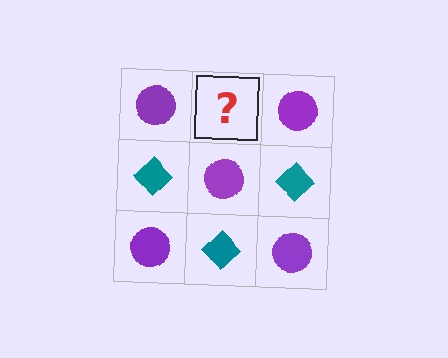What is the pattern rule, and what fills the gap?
The rule is that it alternates purple circle and teal diamond in a checkerboard pattern. The gap should be filled with a teal diamond.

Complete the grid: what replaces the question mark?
The question mark should be replaced with a teal diamond.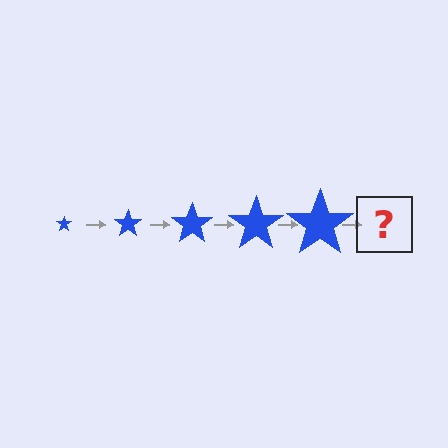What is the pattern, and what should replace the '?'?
The pattern is that the star gets progressively larger each step. The '?' should be a blue star, larger than the previous one.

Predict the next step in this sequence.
The next step is a blue star, larger than the previous one.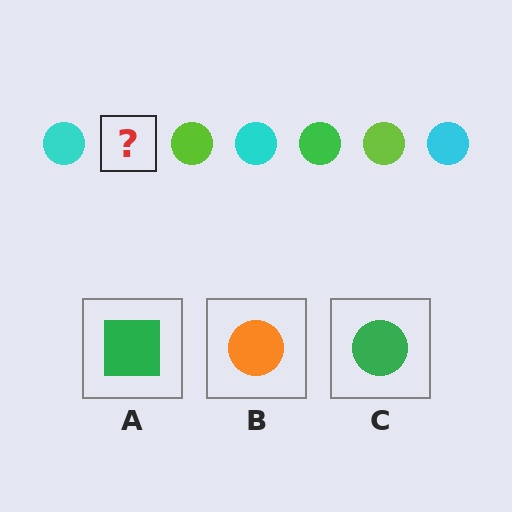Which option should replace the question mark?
Option C.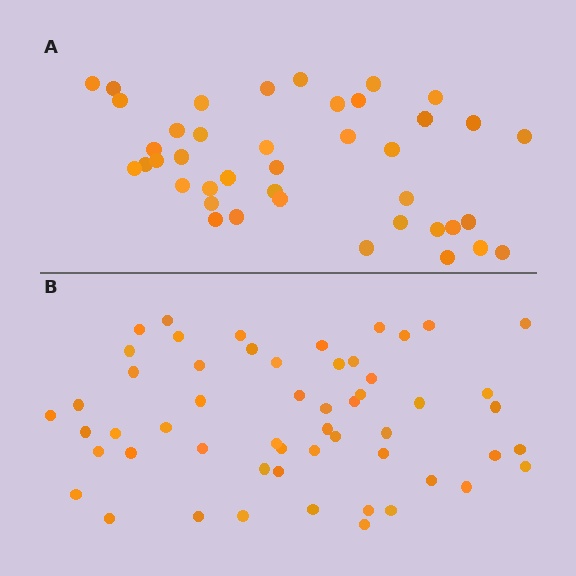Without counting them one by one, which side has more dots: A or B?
Region B (the bottom region) has more dots.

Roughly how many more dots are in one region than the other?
Region B has approximately 15 more dots than region A.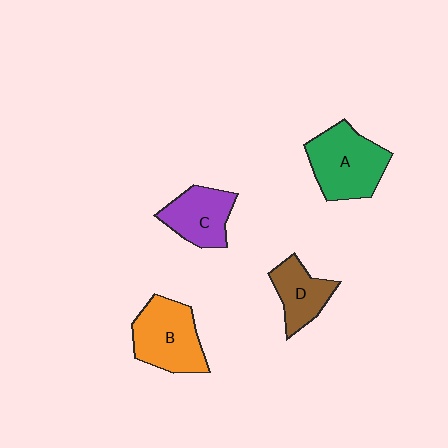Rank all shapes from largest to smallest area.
From largest to smallest: A (green), B (orange), C (purple), D (brown).